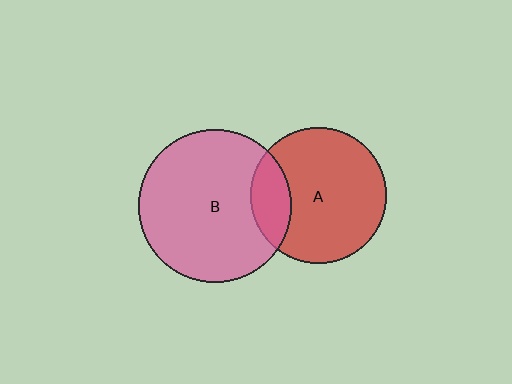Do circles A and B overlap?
Yes.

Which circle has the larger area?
Circle B (pink).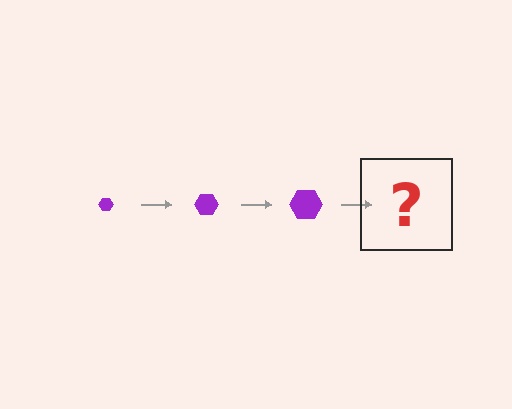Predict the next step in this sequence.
The next step is a purple hexagon, larger than the previous one.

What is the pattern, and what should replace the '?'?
The pattern is that the hexagon gets progressively larger each step. The '?' should be a purple hexagon, larger than the previous one.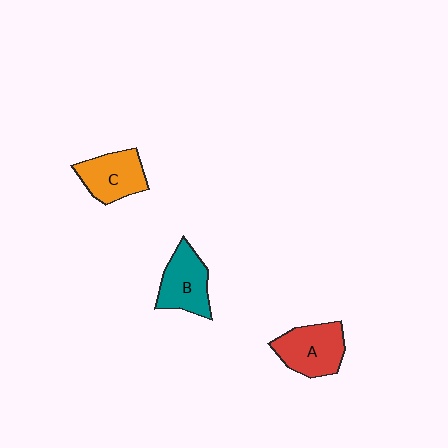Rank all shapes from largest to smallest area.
From largest to smallest: A (red), B (teal), C (orange).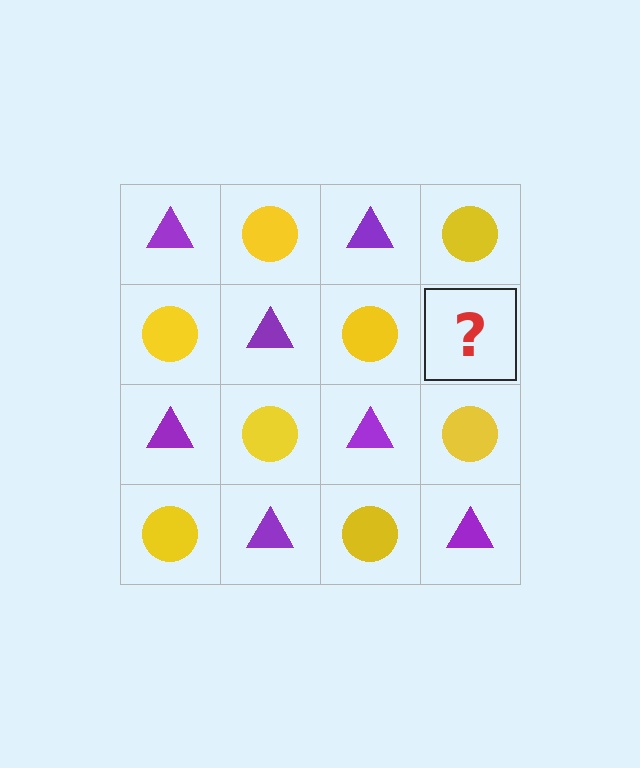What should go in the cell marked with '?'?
The missing cell should contain a purple triangle.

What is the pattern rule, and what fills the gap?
The rule is that it alternates purple triangle and yellow circle in a checkerboard pattern. The gap should be filled with a purple triangle.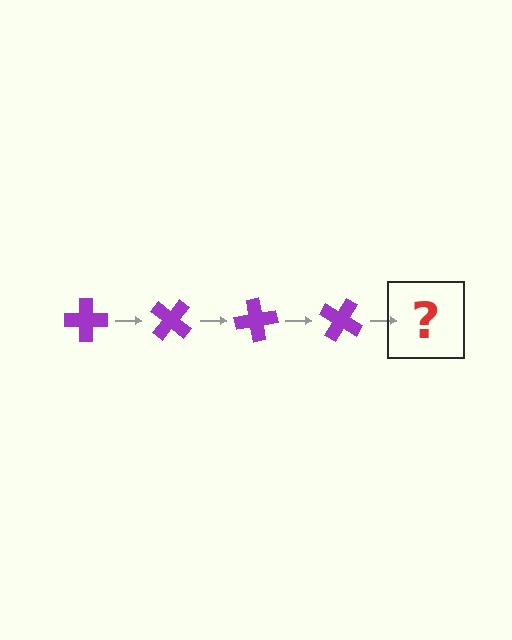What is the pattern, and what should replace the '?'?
The pattern is that the cross rotates 40 degrees each step. The '?' should be a purple cross rotated 160 degrees.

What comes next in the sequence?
The next element should be a purple cross rotated 160 degrees.